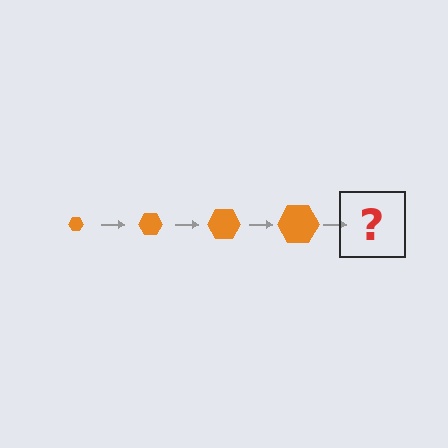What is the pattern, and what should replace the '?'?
The pattern is that the hexagon gets progressively larger each step. The '?' should be an orange hexagon, larger than the previous one.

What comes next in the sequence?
The next element should be an orange hexagon, larger than the previous one.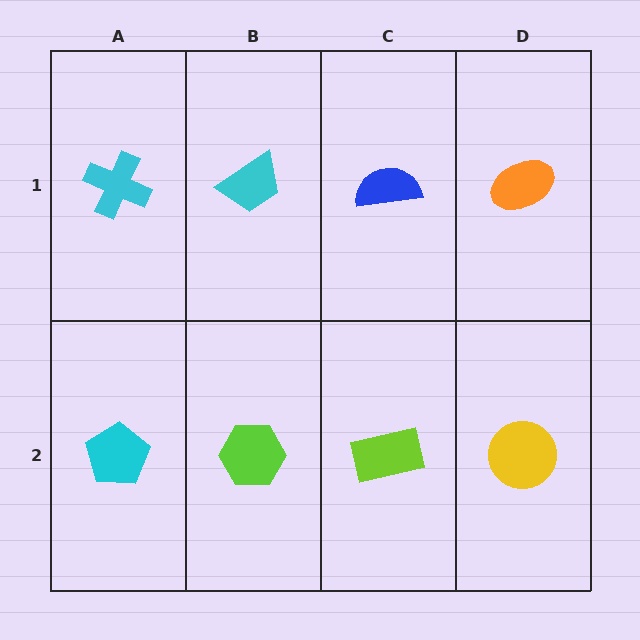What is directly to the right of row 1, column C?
An orange ellipse.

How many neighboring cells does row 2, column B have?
3.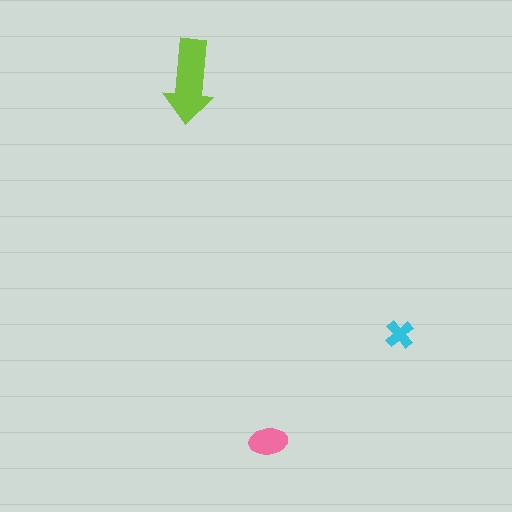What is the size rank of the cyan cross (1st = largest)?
3rd.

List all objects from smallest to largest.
The cyan cross, the pink ellipse, the lime arrow.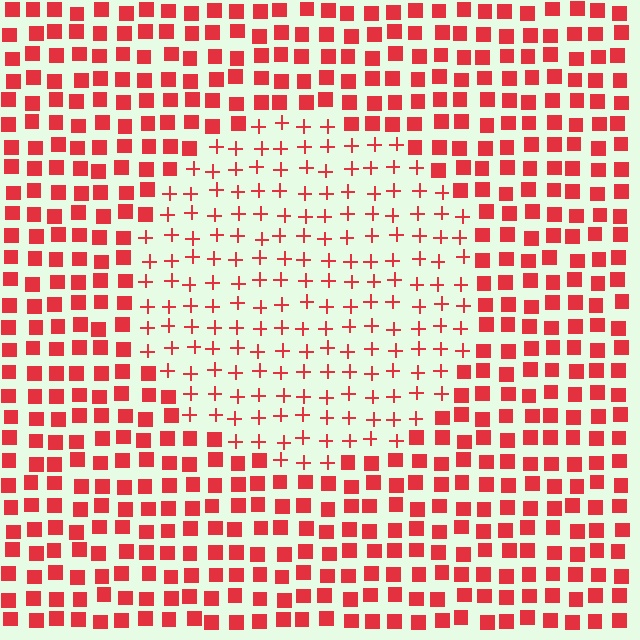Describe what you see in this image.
The image is filled with small red elements arranged in a uniform grid. A circle-shaped region contains plus signs, while the surrounding area contains squares. The boundary is defined purely by the change in element shape.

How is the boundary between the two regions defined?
The boundary is defined by a change in element shape: plus signs inside vs. squares outside. All elements share the same color and spacing.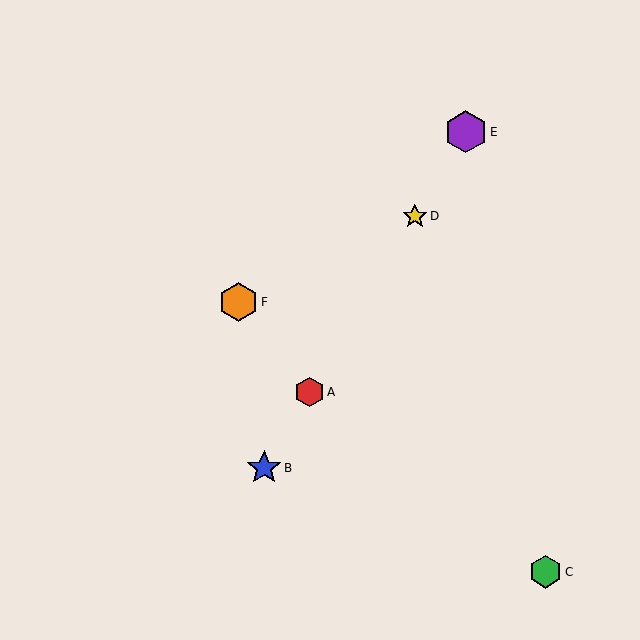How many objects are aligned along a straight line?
4 objects (A, B, D, E) are aligned along a straight line.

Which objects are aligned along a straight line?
Objects A, B, D, E are aligned along a straight line.